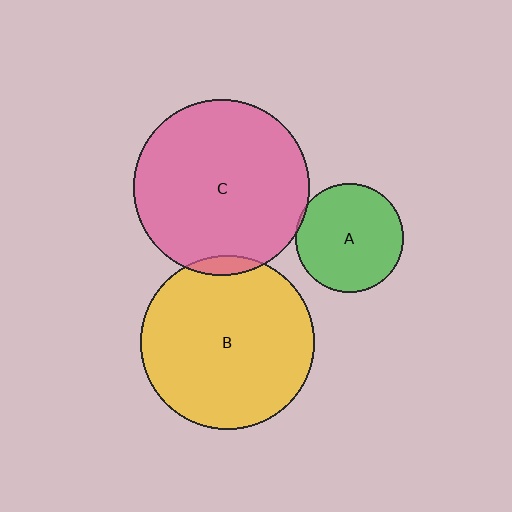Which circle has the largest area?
Circle C (pink).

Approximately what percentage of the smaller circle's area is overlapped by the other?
Approximately 5%.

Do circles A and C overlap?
Yes.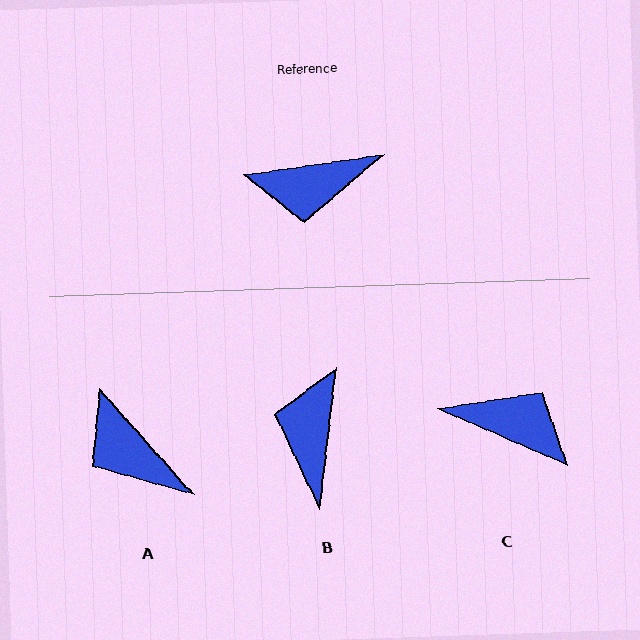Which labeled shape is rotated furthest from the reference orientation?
C, about 148 degrees away.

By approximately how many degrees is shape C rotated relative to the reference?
Approximately 148 degrees counter-clockwise.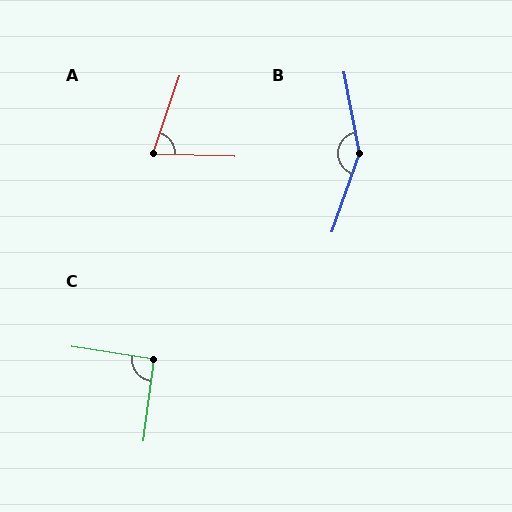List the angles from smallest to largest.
A (72°), C (91°), B (149°).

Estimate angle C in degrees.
Approximately 91 degrees.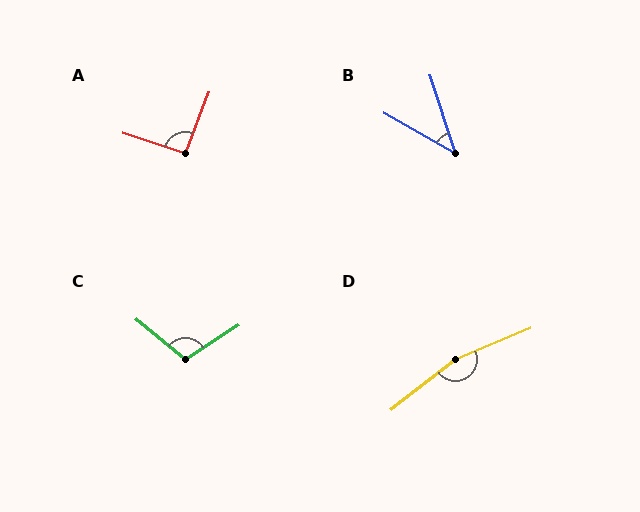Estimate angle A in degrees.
Approximately 93 degrees.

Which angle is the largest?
D, at approximately 164 degrees.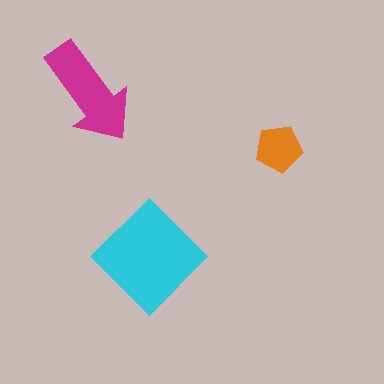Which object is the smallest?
The orange pentagon.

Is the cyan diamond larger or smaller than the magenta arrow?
Larger.